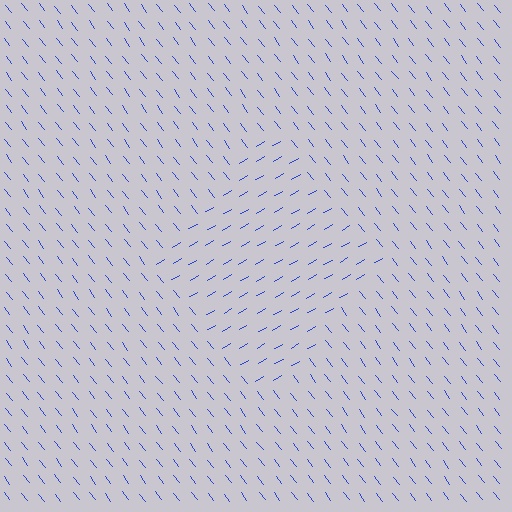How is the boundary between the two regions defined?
The boundary is defined purely by a change in line orientation (approximately 82 degrees difference). All lines are the same color and thickness.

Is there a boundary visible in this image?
Yes, there is a texture boundary formed by a change in line orientation.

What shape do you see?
I see a diamond.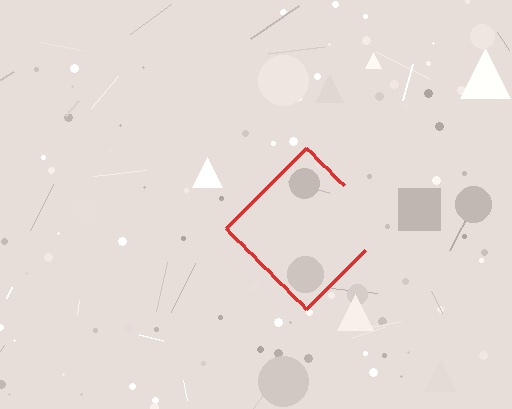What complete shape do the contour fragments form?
The contour fragments form a diamond.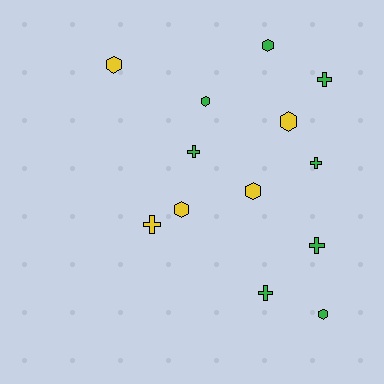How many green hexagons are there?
There are 3 green hexagons.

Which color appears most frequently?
Green, with 8 objects.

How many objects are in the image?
There are 13 objects.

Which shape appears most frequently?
Hexagon, with 7 objects.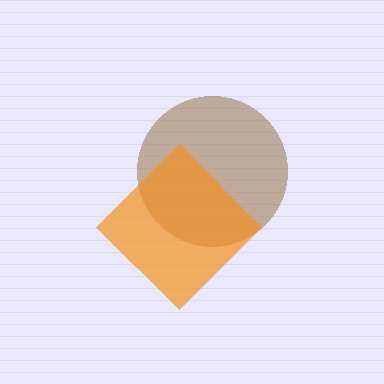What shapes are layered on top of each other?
The layered shapes are: a brown circle, an orange diamond.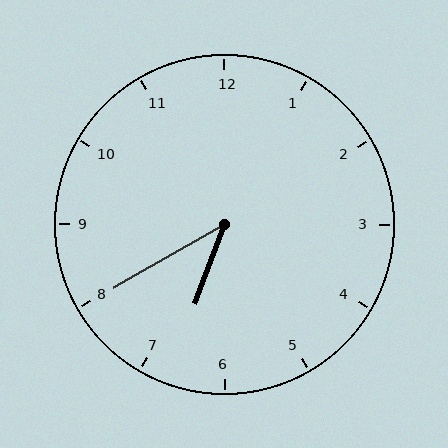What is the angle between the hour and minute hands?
Approximately 40 degrees.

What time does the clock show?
6:40.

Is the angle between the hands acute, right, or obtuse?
It is acute.